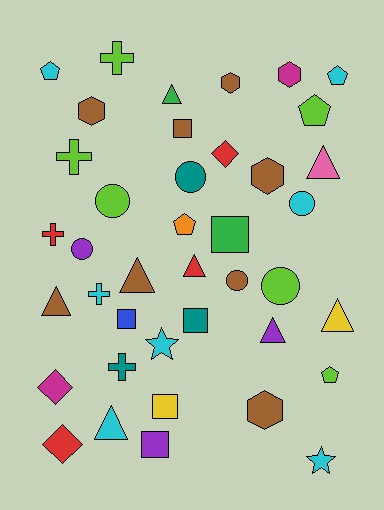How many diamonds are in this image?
There are 3 diamonds.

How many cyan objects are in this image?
There are 7 cyan objects.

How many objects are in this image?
There are 40 objects.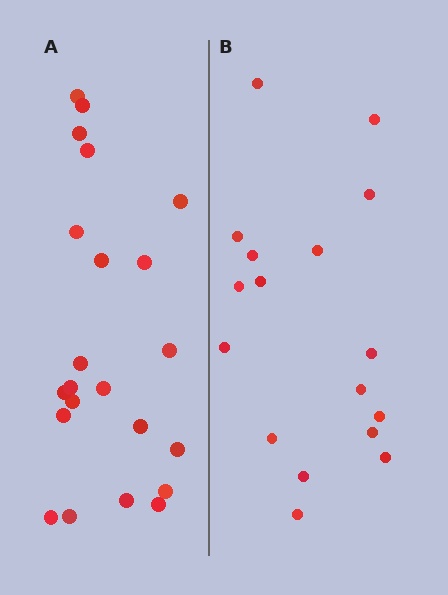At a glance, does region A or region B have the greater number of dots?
Region A (the left region) has more dots.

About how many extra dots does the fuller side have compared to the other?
Region A has about 5 more dots than region B.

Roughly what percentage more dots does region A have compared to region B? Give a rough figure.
About 30% more.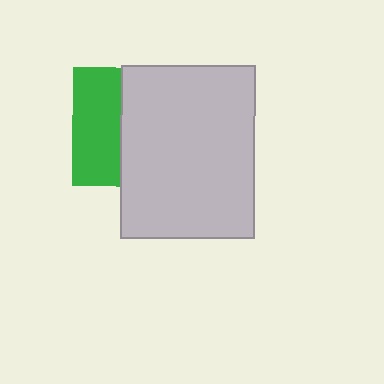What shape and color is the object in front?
The object in front is a light gray rectangle.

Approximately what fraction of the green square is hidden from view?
Roughly 60% of the green square is hidden behind the light gray rectangle.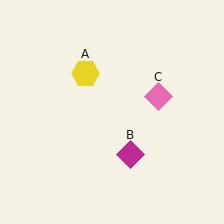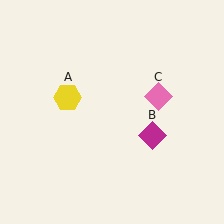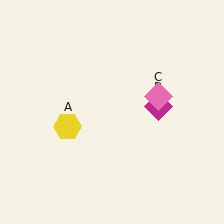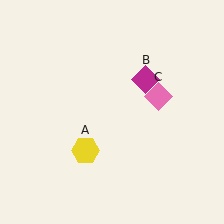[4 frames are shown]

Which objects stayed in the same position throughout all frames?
Pink diamond (object C) remained stationary.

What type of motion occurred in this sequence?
The yellow hexagon (object A), magenta diamond (object B) rotated counterclockwise around the center of the scene.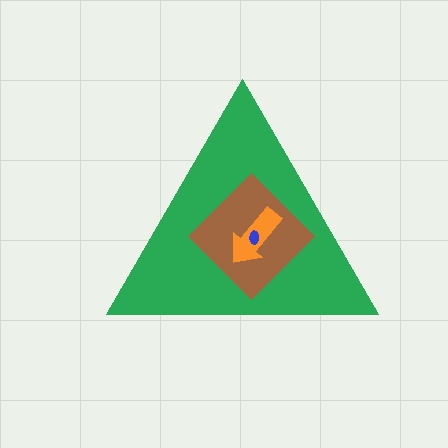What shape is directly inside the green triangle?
The brown diamond.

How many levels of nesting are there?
4.